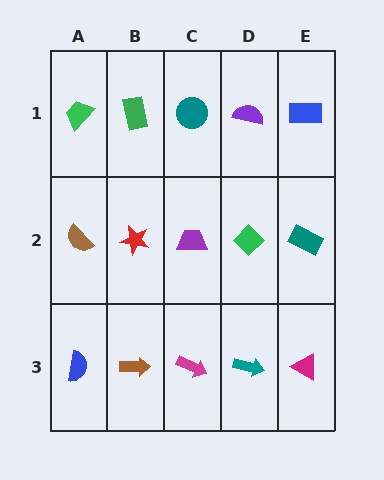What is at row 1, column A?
A green trapezoid.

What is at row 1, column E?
A blue rectangle.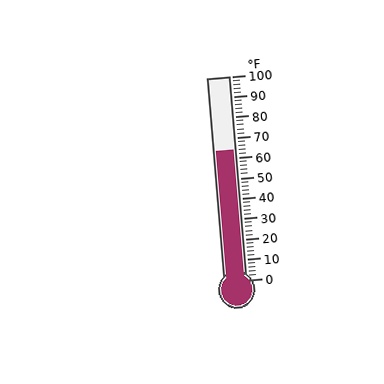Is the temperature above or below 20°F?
The temperature is above 20°F.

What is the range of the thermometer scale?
The thermometer scale ranges from 0°F to 100°F.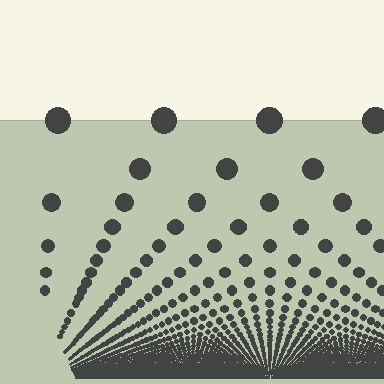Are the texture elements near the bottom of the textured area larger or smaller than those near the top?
Smaller. The gradient is inverted — elements near the bottom are smaller and denser.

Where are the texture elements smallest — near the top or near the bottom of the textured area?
Near the bottom.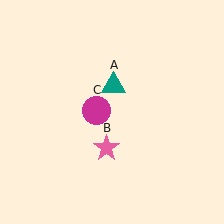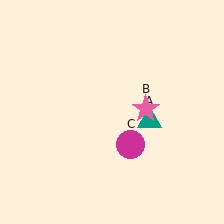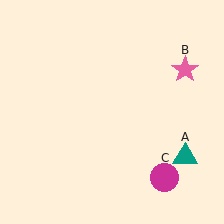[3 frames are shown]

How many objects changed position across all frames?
3 objects changed position: teal triangle (object A), pink star (object B), magenta circle (object C).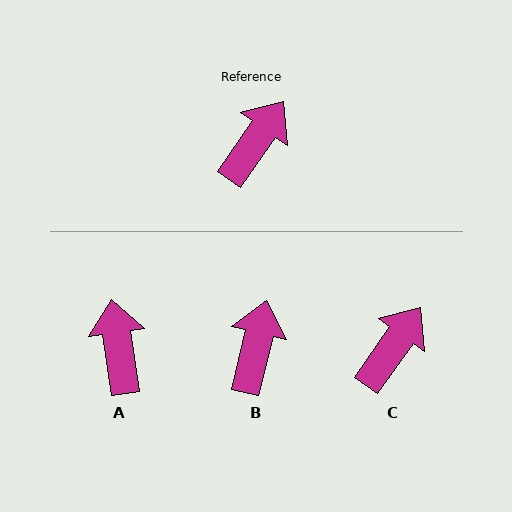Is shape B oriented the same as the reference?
No, it is off by about 22 degrees.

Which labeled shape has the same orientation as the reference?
C.